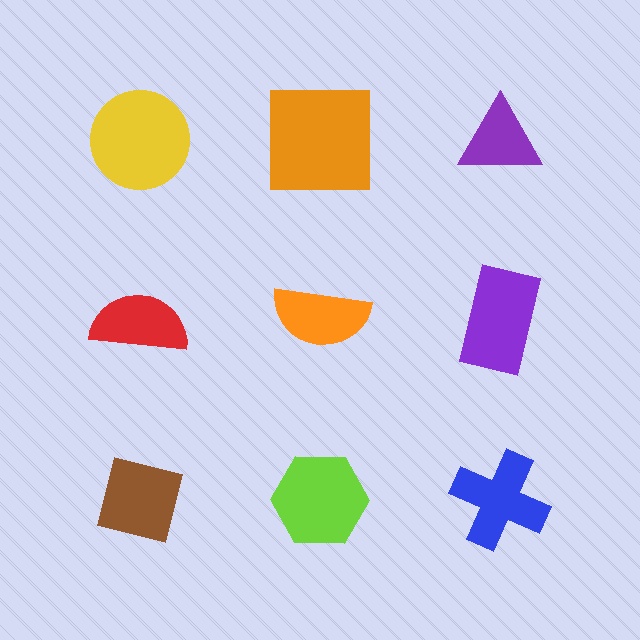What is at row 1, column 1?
A yellow circle.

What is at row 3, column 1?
A brown square.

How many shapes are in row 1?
3 shapes.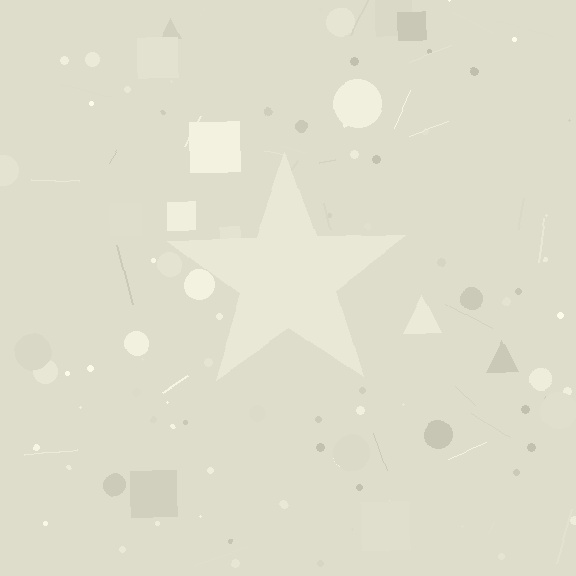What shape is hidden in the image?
A star is hidden in the image.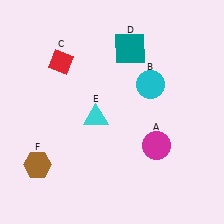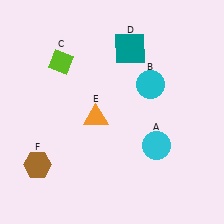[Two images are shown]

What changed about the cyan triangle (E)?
In Image 1, E is cyan. In Image 2, it changed to orange.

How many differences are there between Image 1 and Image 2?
There are 3 differences between the two images.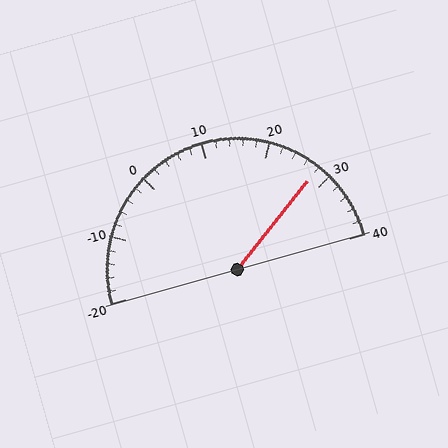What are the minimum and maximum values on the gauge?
The gauge ranges from -20 to 40.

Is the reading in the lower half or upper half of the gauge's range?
The reading is in the upper half of the range (-20 to 40).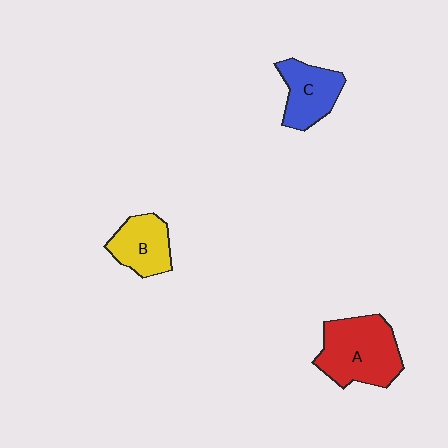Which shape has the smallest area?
Shape B (yellow).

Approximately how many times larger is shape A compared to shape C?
Approximately 1.5 times.